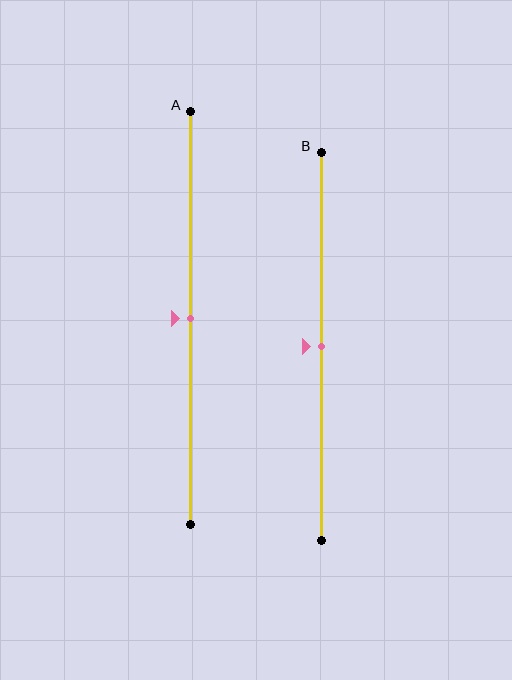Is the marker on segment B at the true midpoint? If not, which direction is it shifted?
Yes, the marker on segment B is at the true midpoint.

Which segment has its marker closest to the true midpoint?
Segment A has its marker closest to the true midpoint.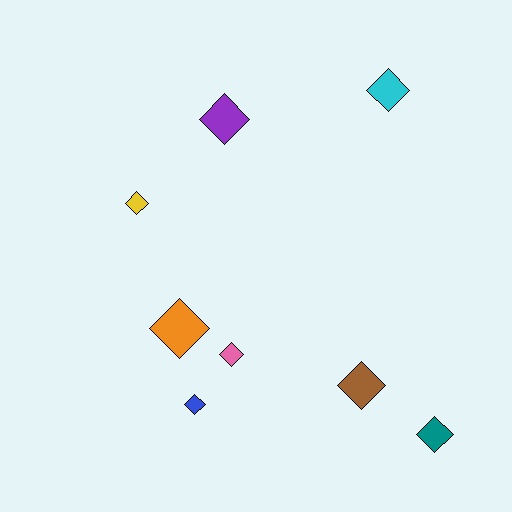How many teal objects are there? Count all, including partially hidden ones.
There is 1 teal object.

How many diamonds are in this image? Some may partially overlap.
There are 8 diamonds.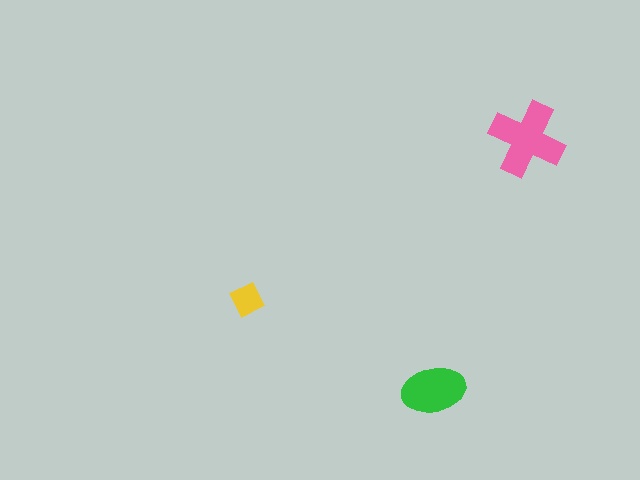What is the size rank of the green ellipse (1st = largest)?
2nd.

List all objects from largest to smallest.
The pink cross, the green ellipse, the yellow diamond.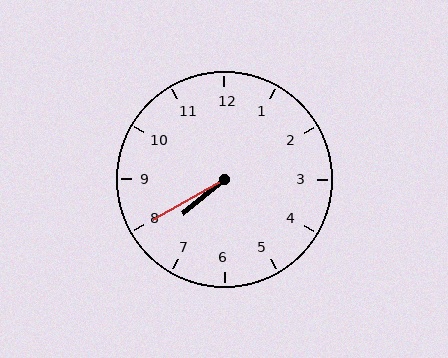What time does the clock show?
7:40.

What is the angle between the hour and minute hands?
Approximately 10 degrees.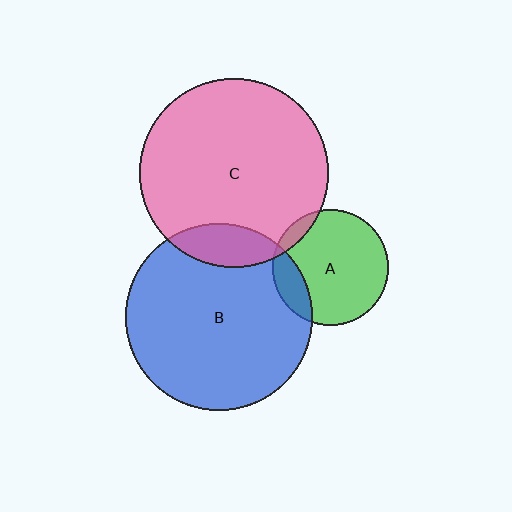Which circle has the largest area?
Circle C (pink).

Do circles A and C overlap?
Yes.